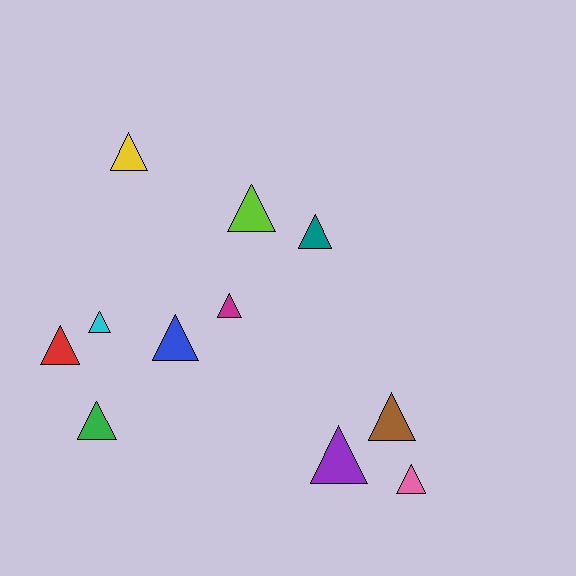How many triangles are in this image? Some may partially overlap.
There are 11 triangles.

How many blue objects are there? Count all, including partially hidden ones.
There is 1 blue object.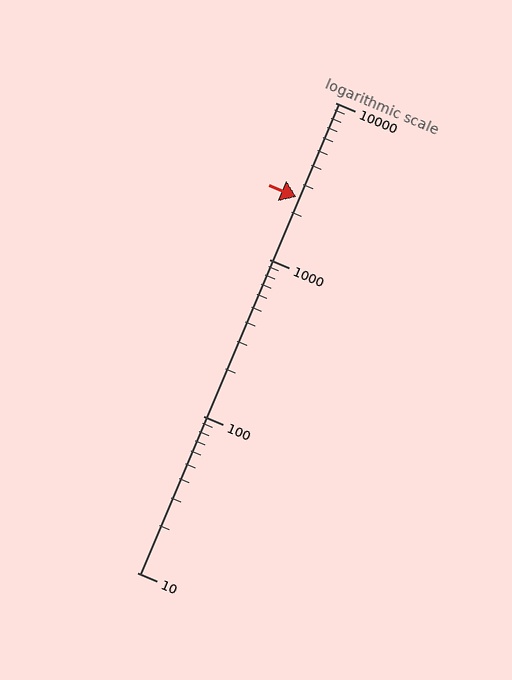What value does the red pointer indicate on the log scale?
The pointer indicates approximately 2500.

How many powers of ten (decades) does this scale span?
The scale spans 3 decades, from 10 to 10000.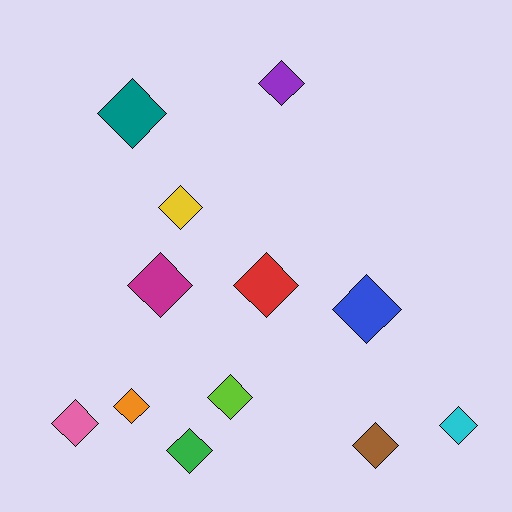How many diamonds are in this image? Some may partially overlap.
There are 12 diamonds.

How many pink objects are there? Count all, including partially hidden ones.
There is 1 pink object.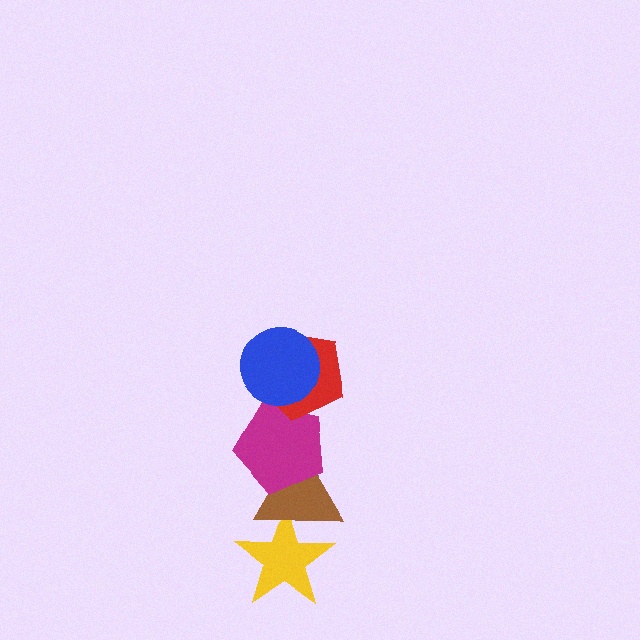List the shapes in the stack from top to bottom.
From top to bottom: the blue circle, the red pentagon, the magenta pentagon, the brown triangle, the yellow star.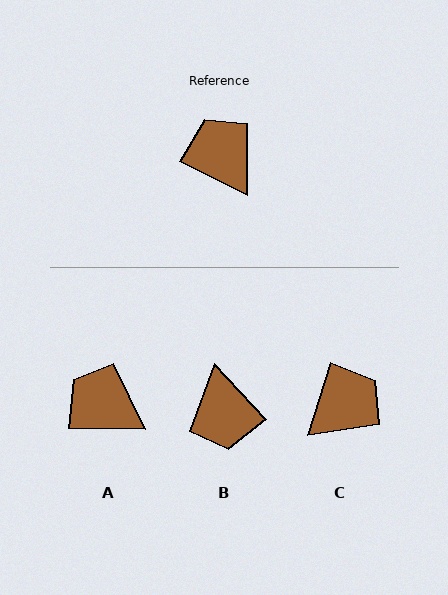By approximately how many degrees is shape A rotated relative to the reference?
Approximately 26 degrees counter-clockwise.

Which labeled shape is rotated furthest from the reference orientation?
B, about 159 degrees away.